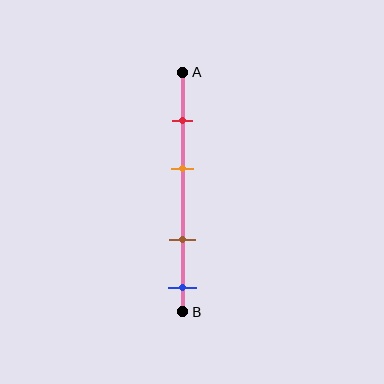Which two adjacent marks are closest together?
The red and orange marks are the closest adjacent pair.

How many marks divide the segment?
There are 4 marks dividing the segment.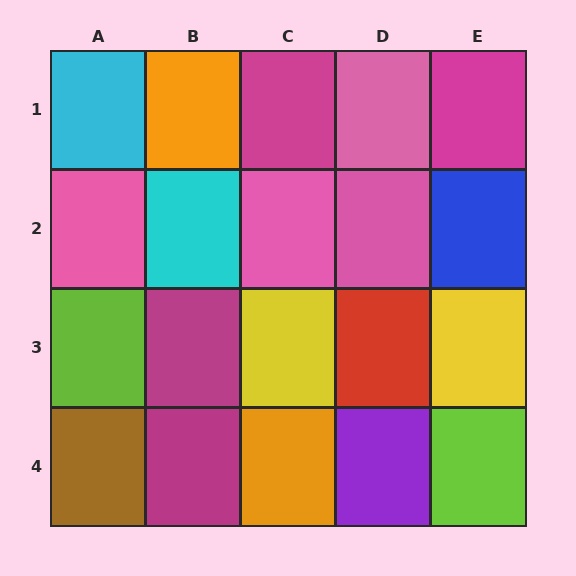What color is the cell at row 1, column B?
Orange.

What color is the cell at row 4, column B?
Magenta.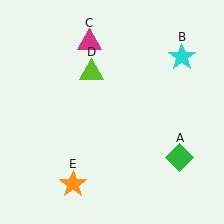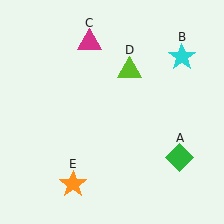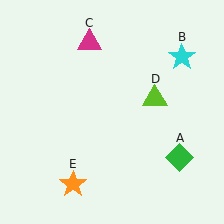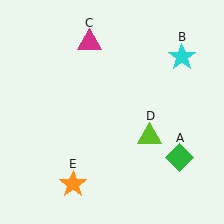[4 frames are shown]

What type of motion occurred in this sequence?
The lime triangle (object D) rotated clockwise around the center of the scene.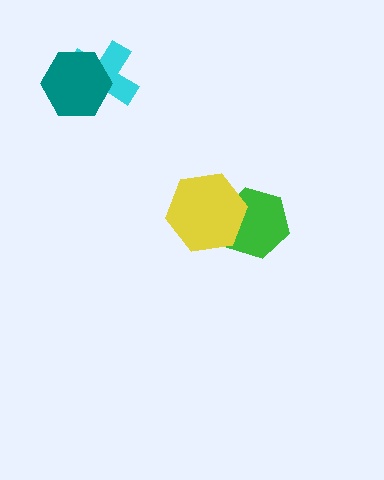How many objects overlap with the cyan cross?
1 object overlaps with the cyan cross.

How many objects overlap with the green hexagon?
1 object overlaps with the green hexagon.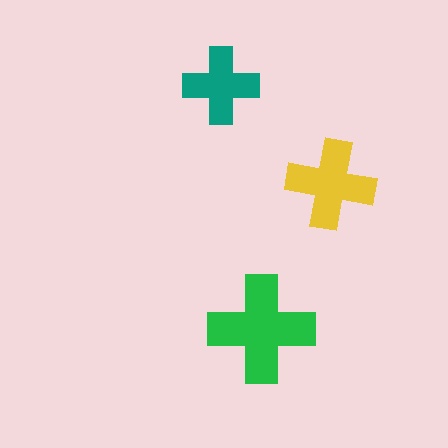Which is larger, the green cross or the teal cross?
The green one.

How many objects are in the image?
There are 3 objects in the image.